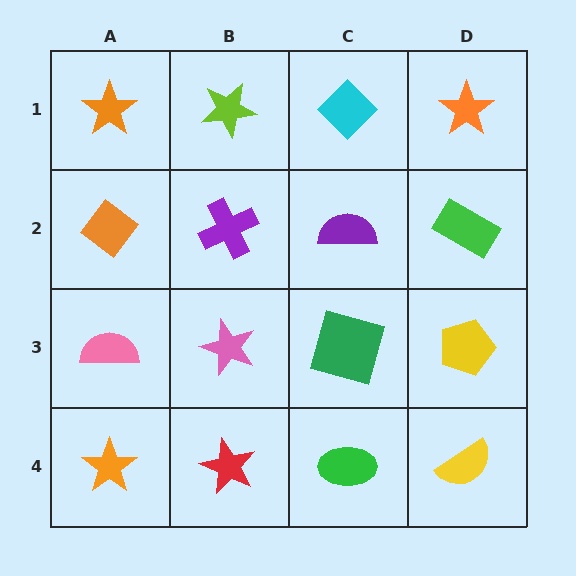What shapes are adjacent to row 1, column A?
An orange diamond (row 2, column A), a lime star (row 1, column B).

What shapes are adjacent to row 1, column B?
A purple cross (row 2, column B), an orange star (row 1, column A), a cyan diamond (row 1, column C).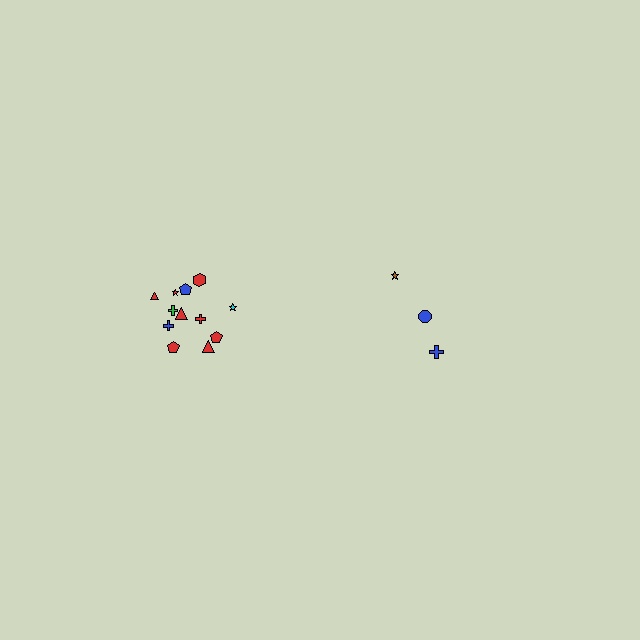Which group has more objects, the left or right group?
The left group.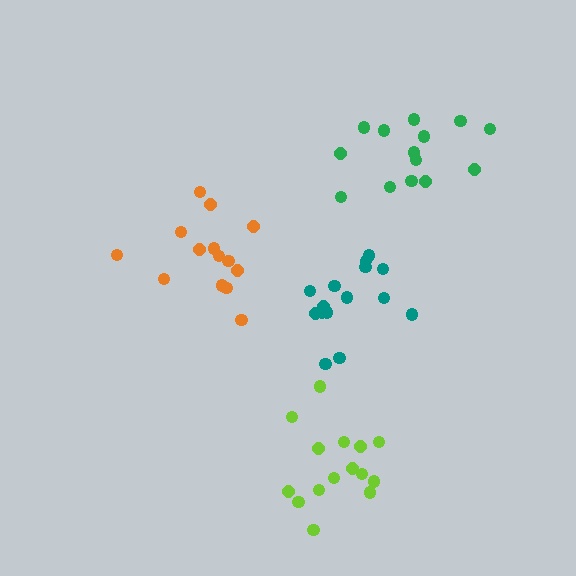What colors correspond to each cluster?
The clusters are colored: orange, green, teal, lime.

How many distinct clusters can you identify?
There are 4 distinct clusters.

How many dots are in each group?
Group 1: 14 dots, Group 2: 14 dots, Group 3: 15 dots, Group 4: 15 dots (58 total).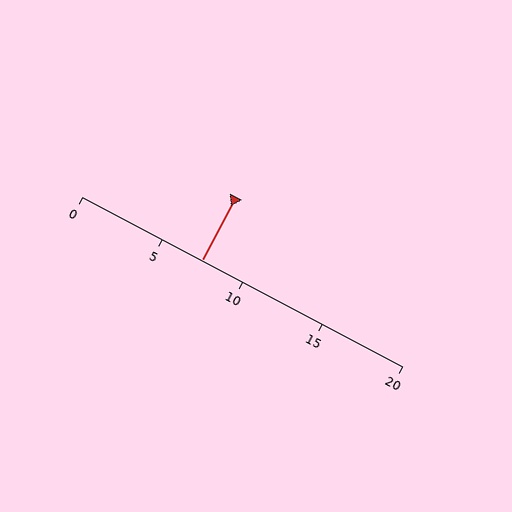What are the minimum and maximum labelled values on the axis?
The axis runs from 0 to 20.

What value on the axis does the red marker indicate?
The marker indicates approximately 7.5.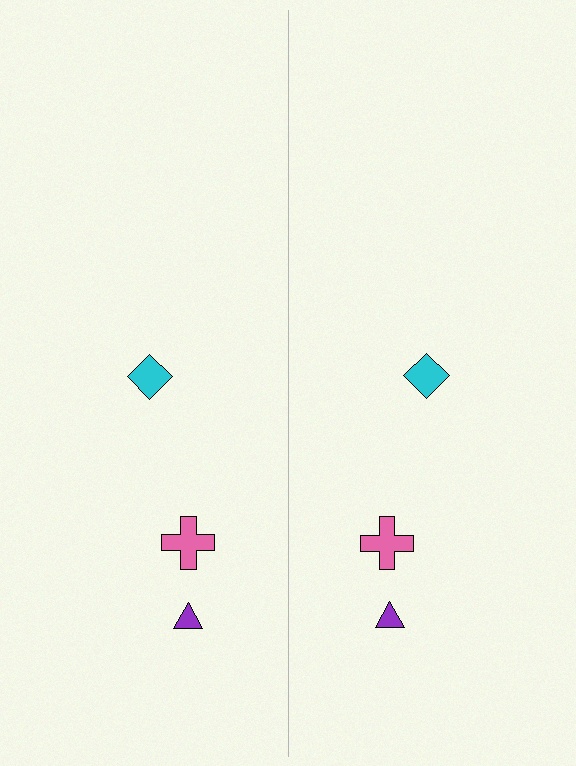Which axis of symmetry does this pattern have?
The pattern has a vertical axis of symmetry running through the center of the image.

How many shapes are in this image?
There are 6 shapes in this image.